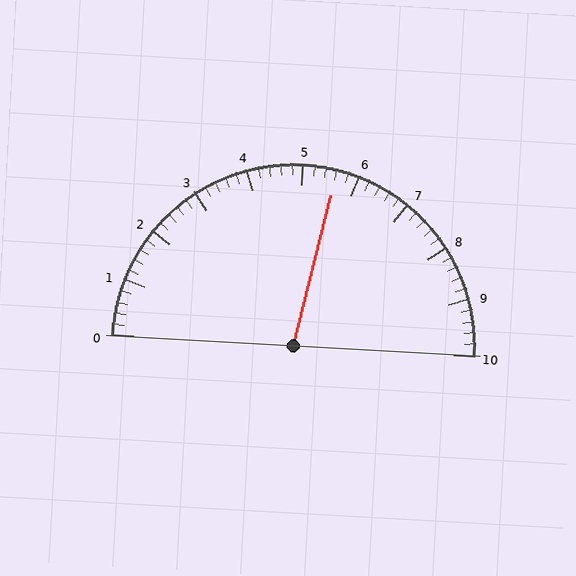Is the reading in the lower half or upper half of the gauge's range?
The reading is in the upper half of the range (0 to 10).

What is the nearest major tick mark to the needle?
The nearest major tick mark is 6.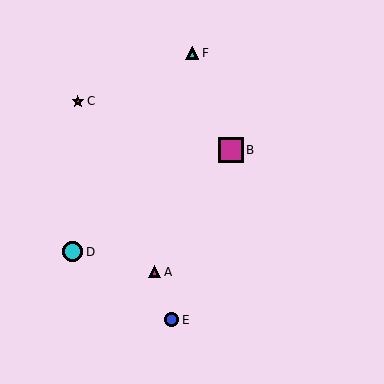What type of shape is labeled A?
Shape A is a magenta triangle.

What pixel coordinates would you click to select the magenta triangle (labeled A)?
Click at (155, 272) to select the magenta triangle A.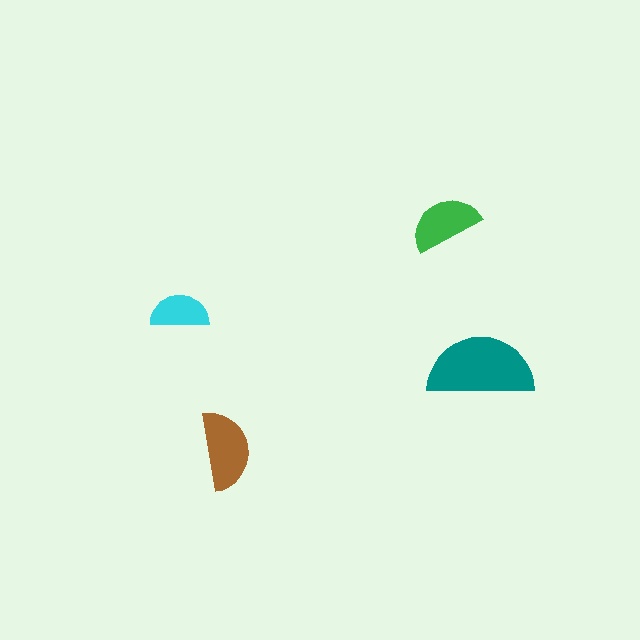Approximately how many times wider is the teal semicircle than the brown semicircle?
About 1.5 times wider.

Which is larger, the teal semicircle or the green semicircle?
The teal one.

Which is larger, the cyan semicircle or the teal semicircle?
The teal one.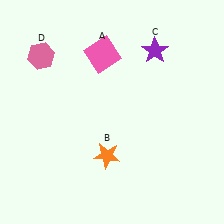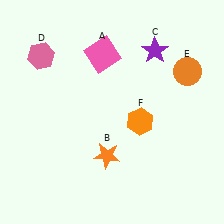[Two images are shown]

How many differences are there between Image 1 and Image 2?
There are 2 differences between the two images.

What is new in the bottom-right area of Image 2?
An orange hexagon (F) was added in the bottom-right area of Image 2.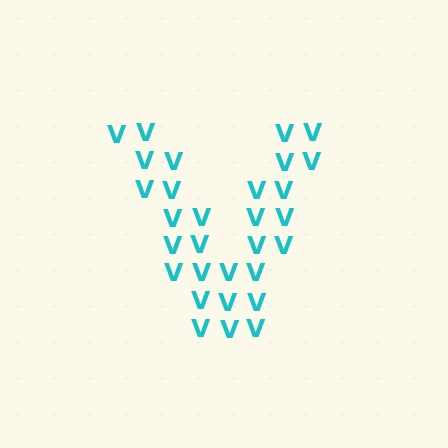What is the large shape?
The large shape is the letter V.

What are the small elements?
The small elements are letter V's.